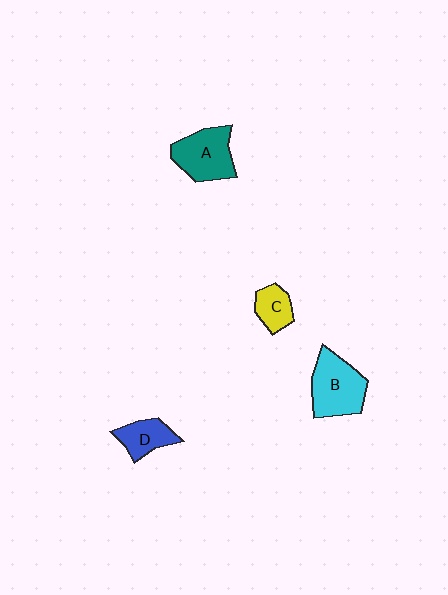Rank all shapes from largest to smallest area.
From largest to smallest: B (cyan), A (teal), D (blue), C (yellow).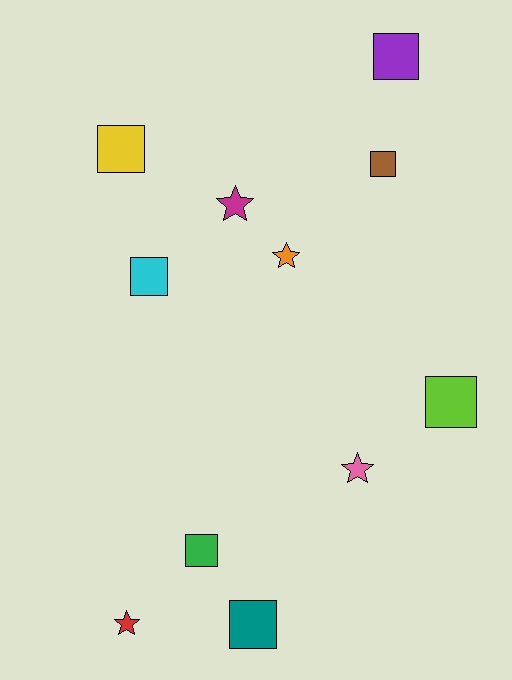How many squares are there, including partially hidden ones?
There are 7 squares.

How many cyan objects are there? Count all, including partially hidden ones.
There is 1 cyan object.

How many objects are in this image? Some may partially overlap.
There are 11 objects.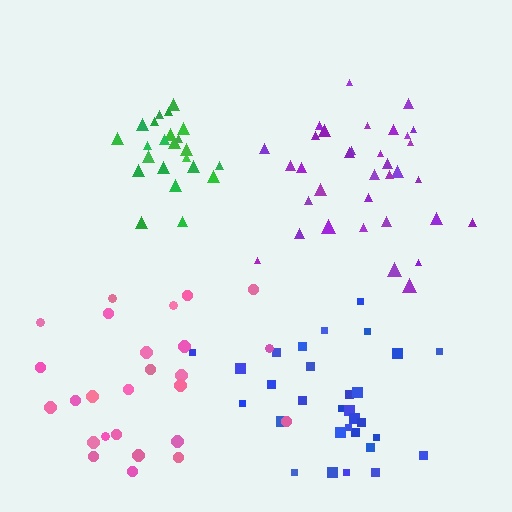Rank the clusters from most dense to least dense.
green, purple, blue, pink.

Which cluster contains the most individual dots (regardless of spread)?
Purple (34).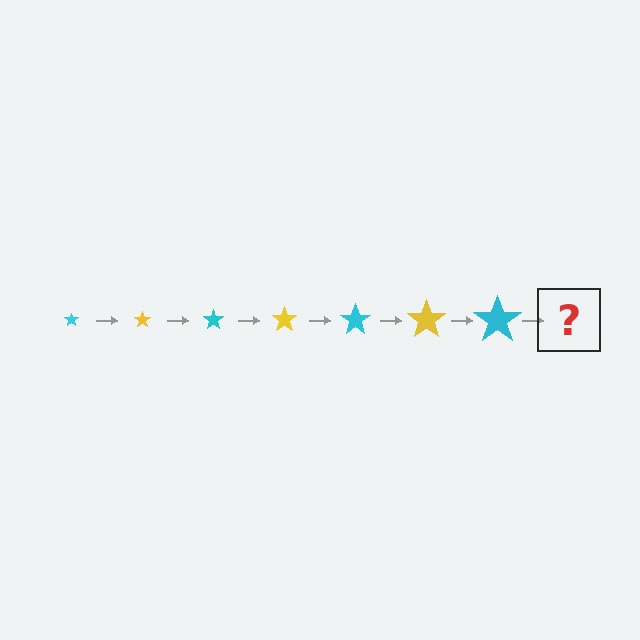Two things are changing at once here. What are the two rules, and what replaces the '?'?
The two rules are that the star grows larger each step and the color cycles through cyan and yellow. The '?' should be a yellow star, larger than the previous one.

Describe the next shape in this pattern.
It should be a yellow star, larger than the previous one.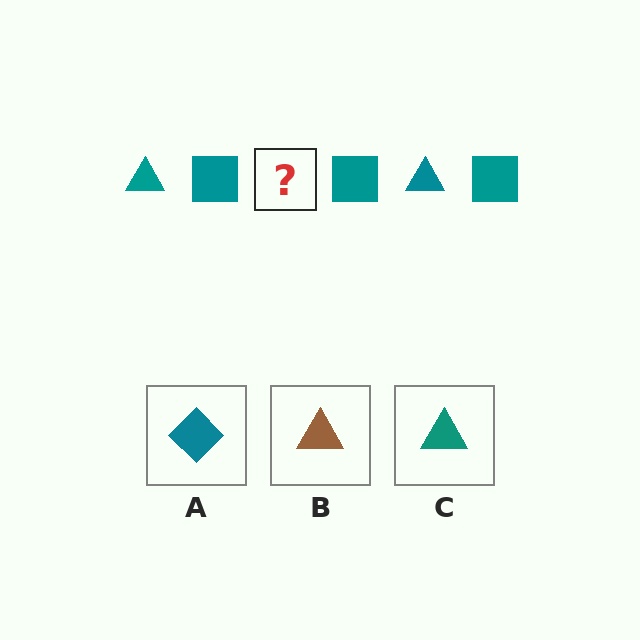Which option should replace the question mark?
Option C.